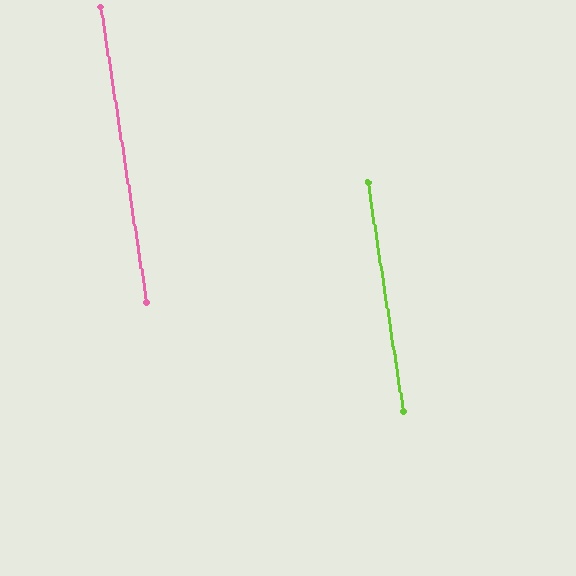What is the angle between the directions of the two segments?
Approximately 0 degrees.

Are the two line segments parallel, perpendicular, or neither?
Parallel — their directions differ by only 0.0°.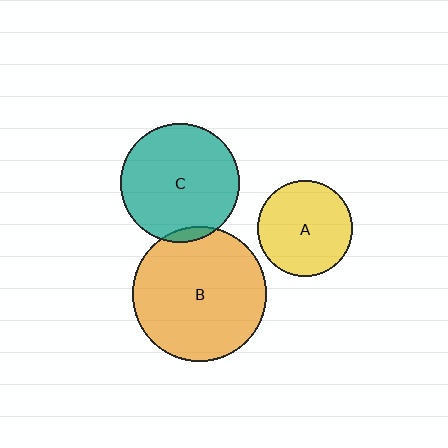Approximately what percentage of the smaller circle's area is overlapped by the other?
Approximately 5%.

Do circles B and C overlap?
Yes.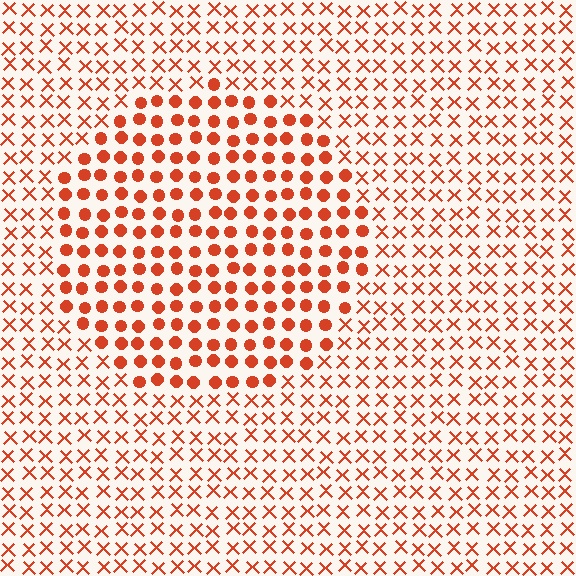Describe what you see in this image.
The image is filled with small red elements arranged in a uniform grid. A circle-shaped region contains circles, while the surrounding area contains X marks. The boundary is defined purely by the change in element shape.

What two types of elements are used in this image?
The image uses circles inside the circle region and X marks outside it.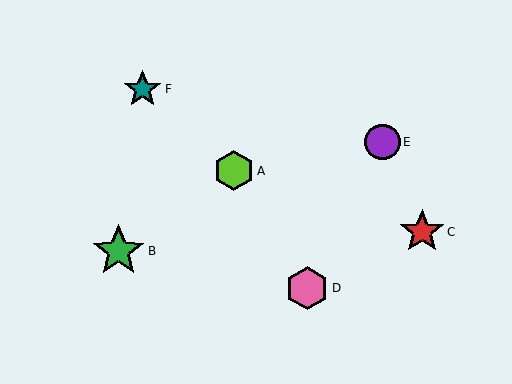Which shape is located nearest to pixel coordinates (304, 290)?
The pink hexagon (labeled D) at (307, 288) is nearest to that location.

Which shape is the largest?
The green star (labeled B) is the largest.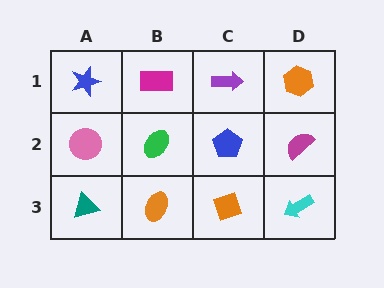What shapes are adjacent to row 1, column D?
A magenta semicircle (row 2, column D), a purple arrow (row 1, column C).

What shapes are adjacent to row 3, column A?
A pink circle (row 2, column A), an orange ellipse (row 3, column B).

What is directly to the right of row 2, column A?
A green ellipse.